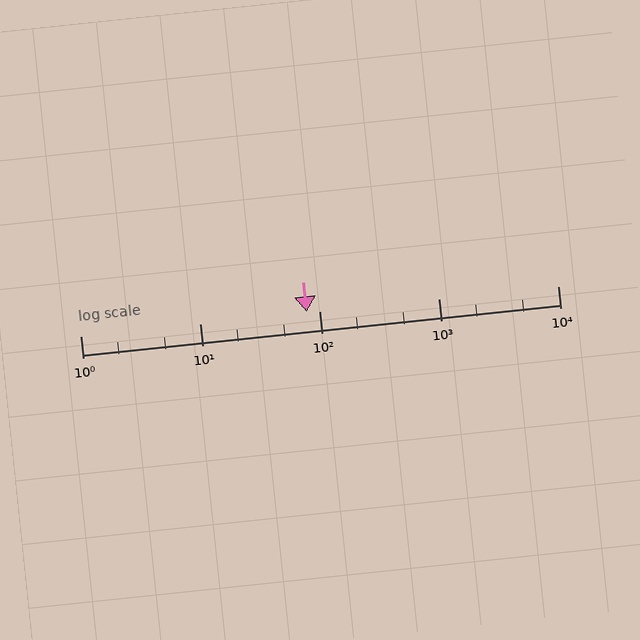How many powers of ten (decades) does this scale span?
The scale spans 4 decades, from 1 to 10000.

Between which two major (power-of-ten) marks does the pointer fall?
The pointer is between 10 and 100.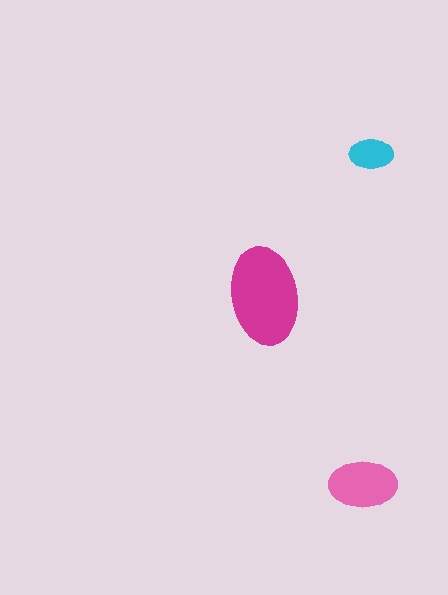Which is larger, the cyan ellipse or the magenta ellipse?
The magenta one.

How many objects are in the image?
There are 3 objects in the image.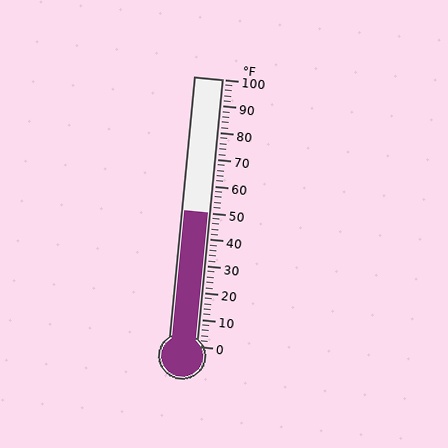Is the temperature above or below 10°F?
The temperature is above 10°F.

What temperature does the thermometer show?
The thermometer shows approximately 50°F.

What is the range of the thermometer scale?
The thermometer scale ranges from 0°F to 100°F.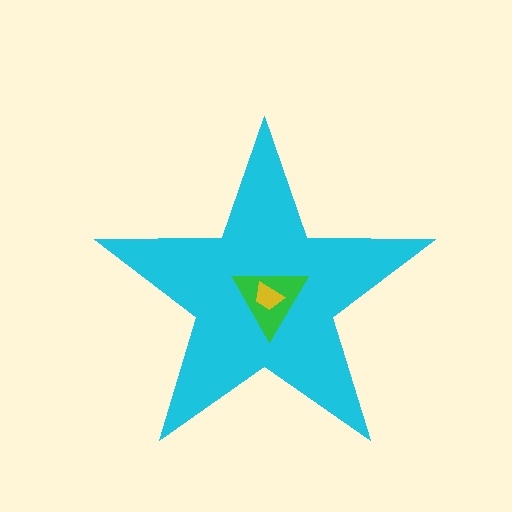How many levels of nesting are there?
3.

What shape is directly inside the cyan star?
The green triangle.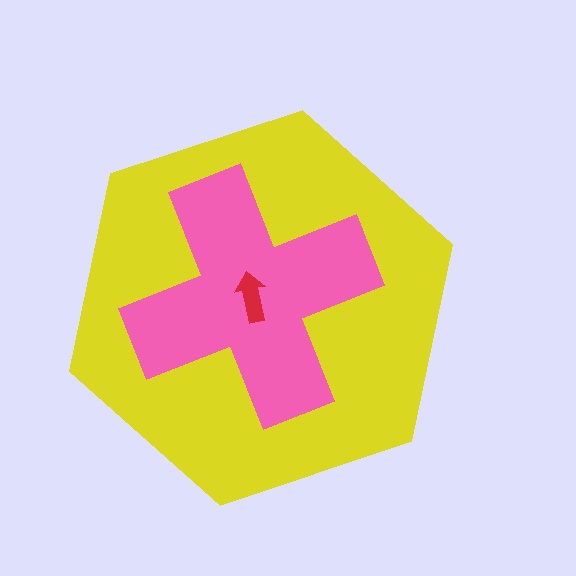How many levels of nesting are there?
3.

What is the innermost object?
The red arrow.